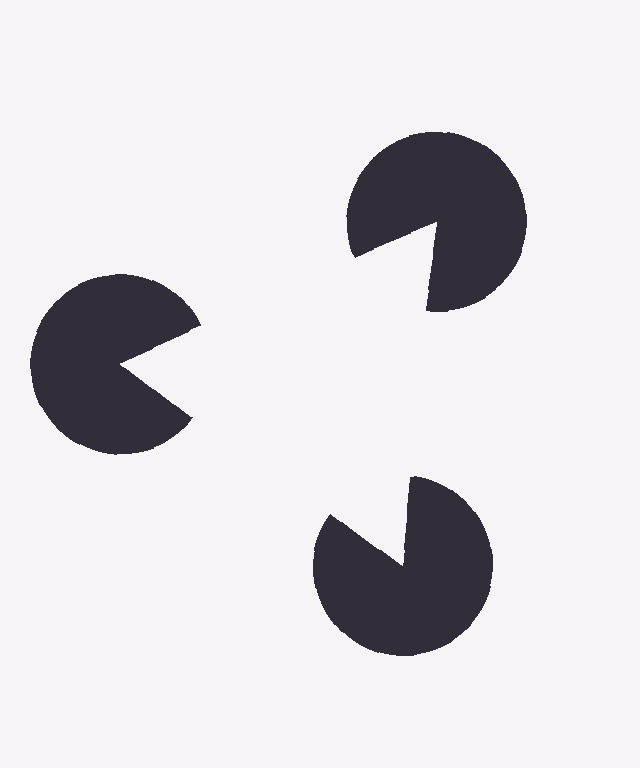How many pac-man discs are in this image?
There are 3 — one at each vertex of the illusory triangle.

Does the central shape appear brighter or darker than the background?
It typically appears slightly brighter than the background, even though no actual brightness change is drawn.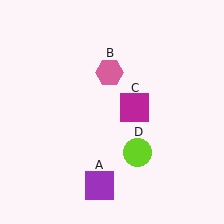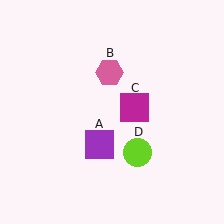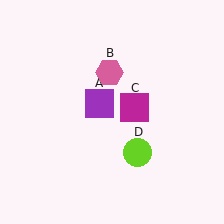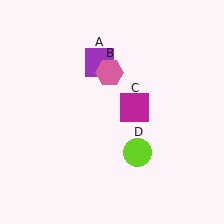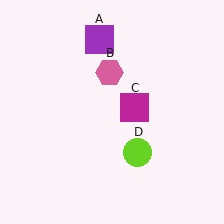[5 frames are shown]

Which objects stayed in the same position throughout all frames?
Pink hexagon (object B) and magenta square (object C) and lime circle (object D) remained stationary.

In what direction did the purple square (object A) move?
The purple square (object A) moved up.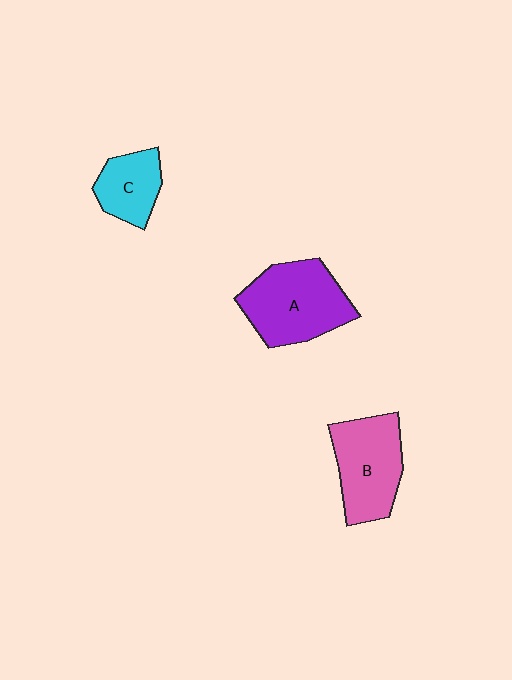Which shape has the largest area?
Shape A (purple).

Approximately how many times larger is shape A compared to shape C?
Approximately 1.8 times.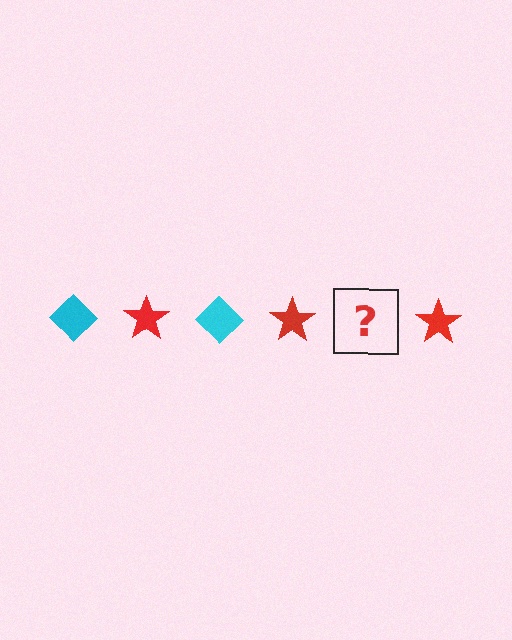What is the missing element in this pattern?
The missing element is a cyan diamond.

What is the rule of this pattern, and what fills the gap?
The rule is that the pattern alternates between cyan diamond and red star. The gap should be filled with a cyan diamond.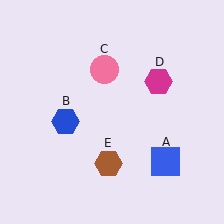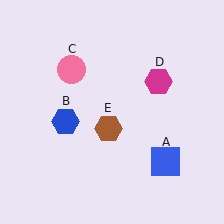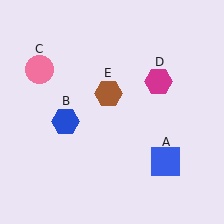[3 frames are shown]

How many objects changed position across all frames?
2 objects changed position: pink circle (object C), brown hexagon (object E).